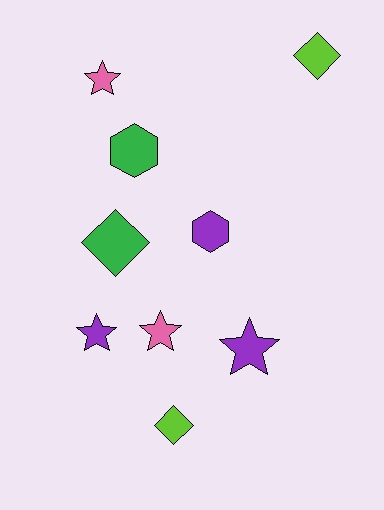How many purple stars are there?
There are 2 purple stars.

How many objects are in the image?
There are 9 objects.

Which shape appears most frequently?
Star, with 4 objects.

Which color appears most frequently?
Purple, with 3 objects.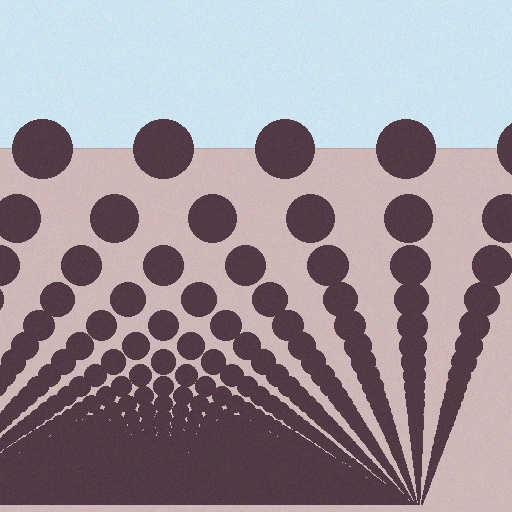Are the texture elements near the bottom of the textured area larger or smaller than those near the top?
Smaller. The gradient is inverted — elements near the bottom are smaller and denser.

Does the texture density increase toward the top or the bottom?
Density increases toward the bottom.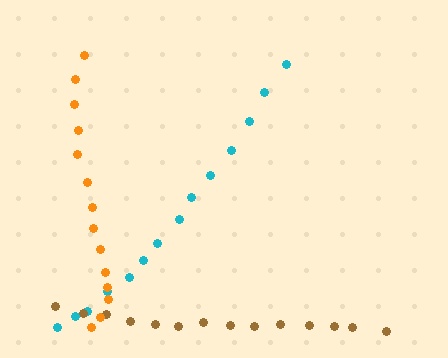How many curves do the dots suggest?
There are 3 distinct paths.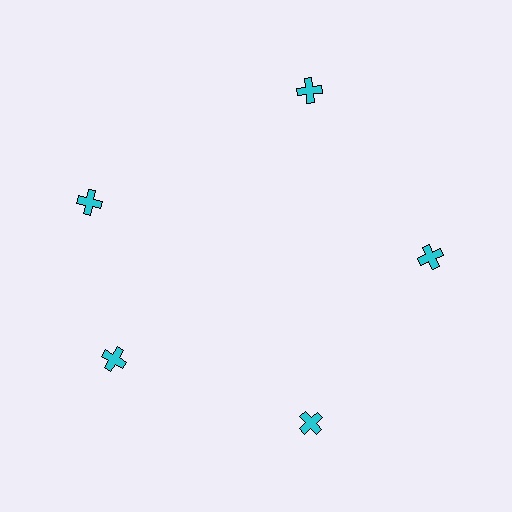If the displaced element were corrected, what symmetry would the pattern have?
It would have 5-fold rotational symmetry — the pattern would map onto itself every 72 degrees.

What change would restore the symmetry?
The symmetry would be restored by rotating it back into even spacing with its neighbors so that all 5 crosses sit at equal angles and equal distance from the center.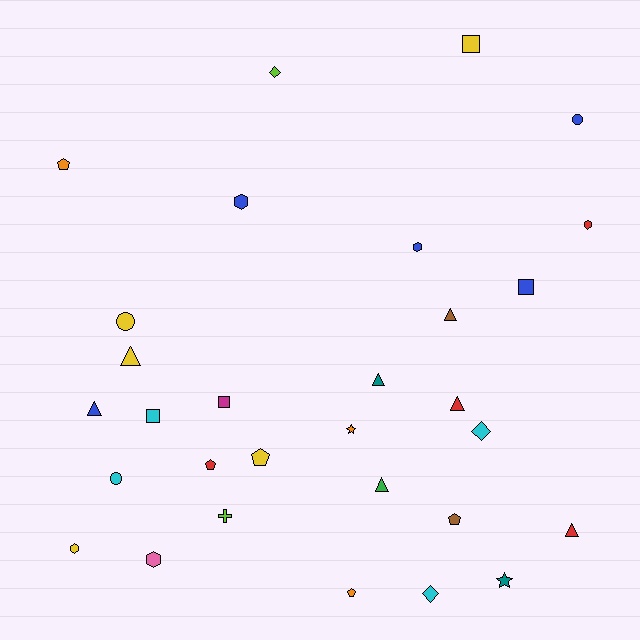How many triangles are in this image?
There are 7 triangles.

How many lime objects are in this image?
There are 2 lime objects.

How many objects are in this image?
There are 30 objects.